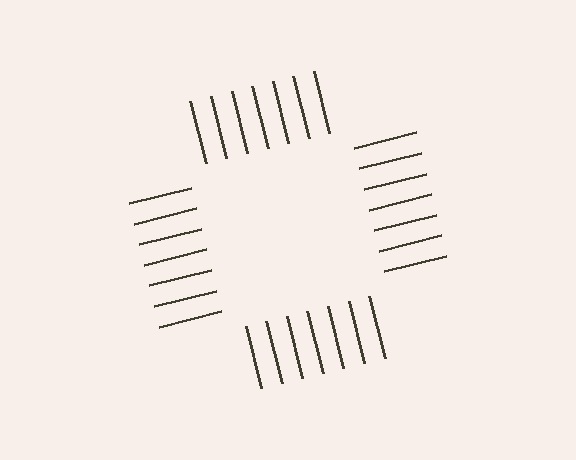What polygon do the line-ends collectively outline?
An illusory square — the line segments terminate on its edges but no continuous stroke is drawn.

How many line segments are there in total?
28 — 7 along each of the 4 edges.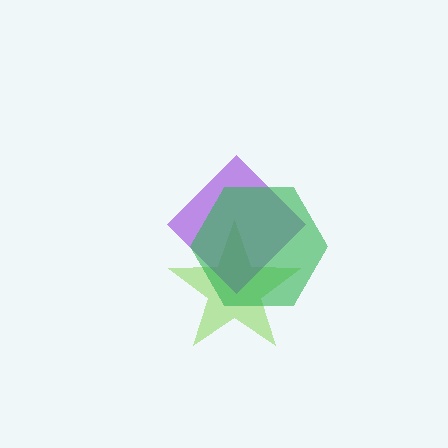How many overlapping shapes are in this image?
There are 3 overlapping shapes in the image.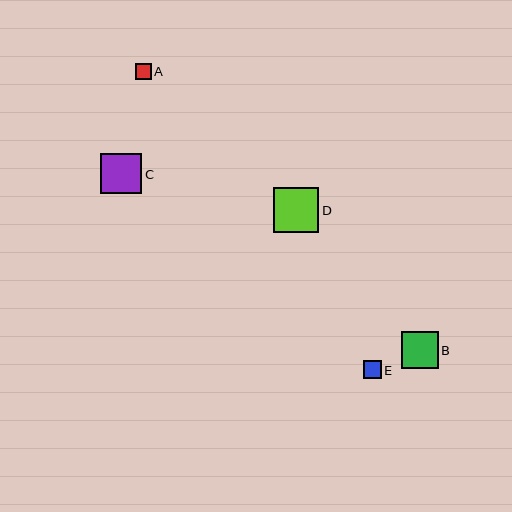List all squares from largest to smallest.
From largest to smallest: D, C, B, E, A.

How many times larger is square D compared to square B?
Square D is approximately 1.2 times the size of square B.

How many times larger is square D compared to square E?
Square D is approximately 2.6 times the size of square E.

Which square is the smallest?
Square A is the smallest with a size of approximately 16 pixels.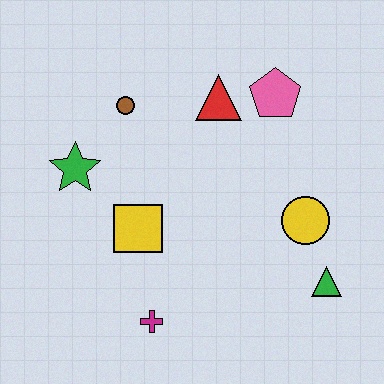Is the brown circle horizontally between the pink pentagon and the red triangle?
No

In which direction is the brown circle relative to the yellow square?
The brown circle is above the yellow square.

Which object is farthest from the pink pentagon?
The magenta cross is farthest from the pink pentagon.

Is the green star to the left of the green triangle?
Yes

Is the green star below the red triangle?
Yes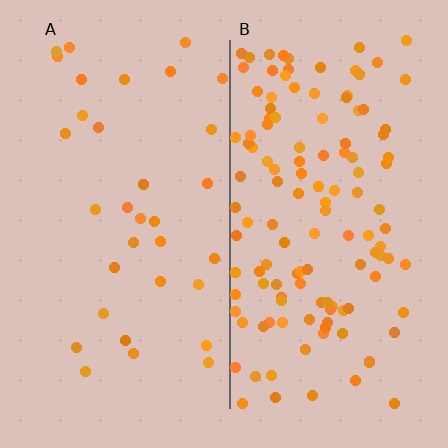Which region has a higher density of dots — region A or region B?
B (the right).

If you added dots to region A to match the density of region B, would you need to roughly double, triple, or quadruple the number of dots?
Approximately quadruple.